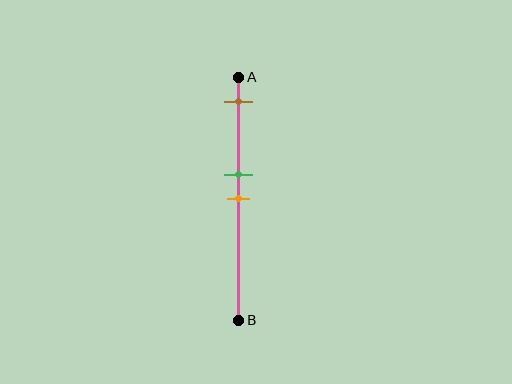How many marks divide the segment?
There are 3 marks dividing the segment.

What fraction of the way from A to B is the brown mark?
The brown mark is approximately 10% (0.1) of the way from A to B.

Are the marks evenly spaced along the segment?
No, the marks are not evenly spaced.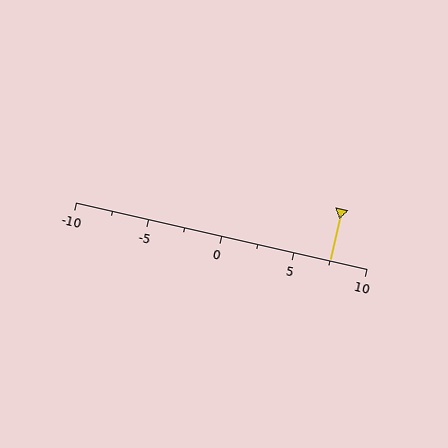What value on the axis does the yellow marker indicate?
The marker indicates approximately 7.5.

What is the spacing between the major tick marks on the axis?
The major ticks are spaced 5 apart.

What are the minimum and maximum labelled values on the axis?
The axis runs from -10 to 10.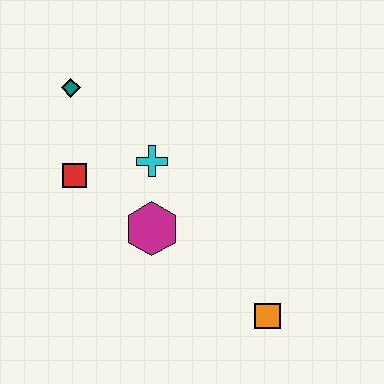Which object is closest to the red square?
The cyan cross is closest to the red square.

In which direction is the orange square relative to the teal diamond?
The orange square is below the teal diamond.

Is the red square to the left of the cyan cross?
Yes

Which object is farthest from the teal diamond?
The orange square is farthest from the teal diamond.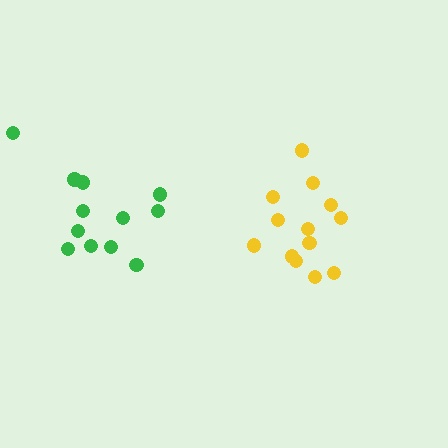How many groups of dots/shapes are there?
There are 2 groups.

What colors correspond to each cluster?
The clusters are colored: yellow, green.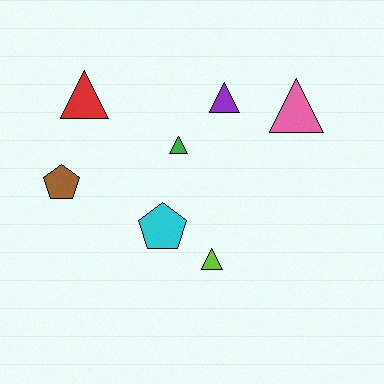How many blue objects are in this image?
There are no blue objects.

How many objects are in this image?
There are 7 objects.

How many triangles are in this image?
There are 5 triangles.